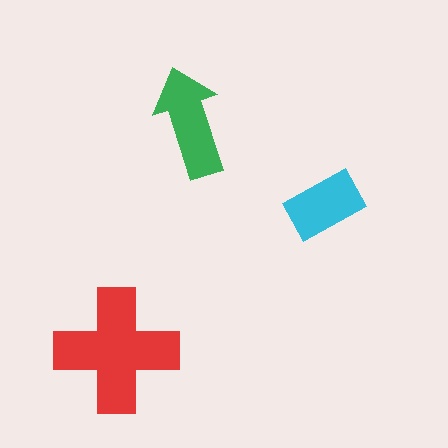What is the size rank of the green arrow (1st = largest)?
2nd.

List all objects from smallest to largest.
The cyan rectangle, the green arrow, the red cross.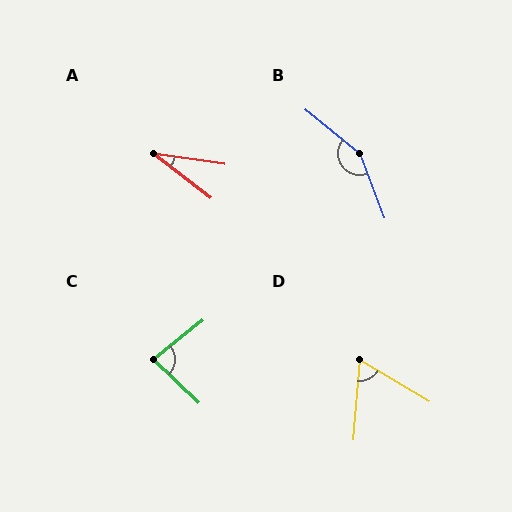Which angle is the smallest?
A, at approximately 29 degrees.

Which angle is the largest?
B, at approximately 151 degrees.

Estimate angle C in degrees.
Approximately 82 degrees.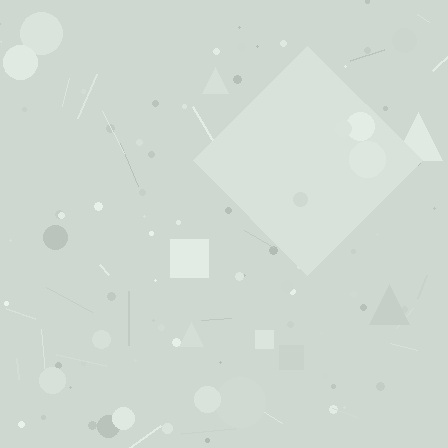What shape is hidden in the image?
A diamond is hidden in the image.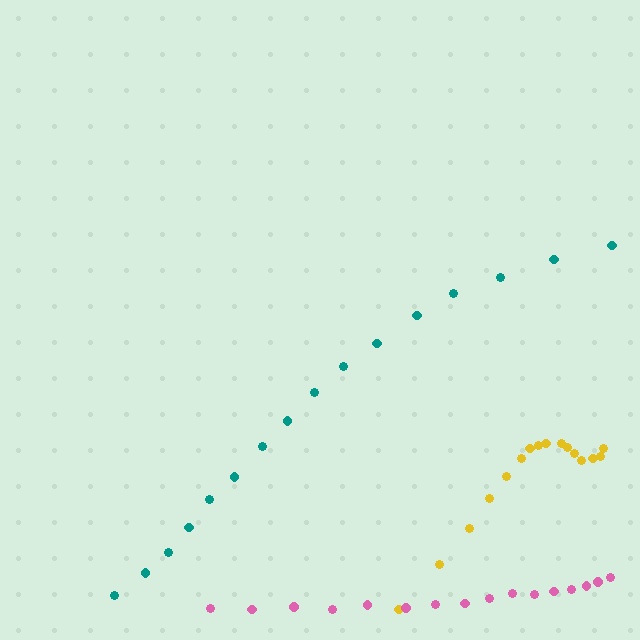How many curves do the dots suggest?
There are 3 distinct paths.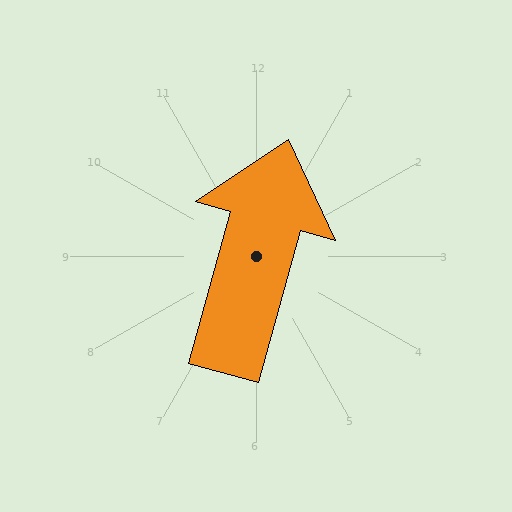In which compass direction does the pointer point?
North.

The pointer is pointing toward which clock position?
Roughly 1 o'clock.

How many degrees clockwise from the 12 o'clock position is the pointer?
Approximately 16 degrees.